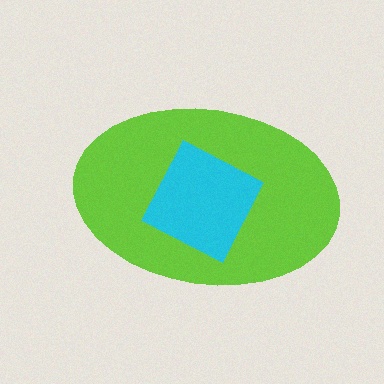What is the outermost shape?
The lime ellipse.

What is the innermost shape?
The cyan square.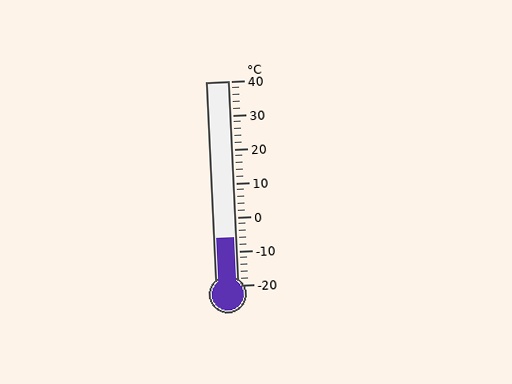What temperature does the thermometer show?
The thermometer shows approximately -6°C.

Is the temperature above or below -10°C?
The temperature is above -10°C.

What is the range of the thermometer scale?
The thermometer scale ranges from -20°C to 40°C.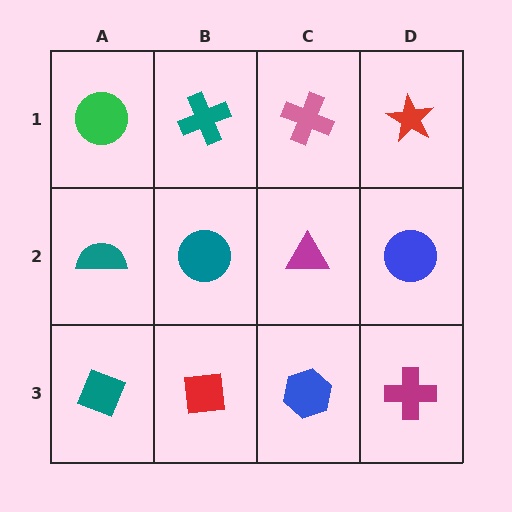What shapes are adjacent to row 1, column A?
A teal semicircle (row 2, column A), a teal cross (row 1, column B).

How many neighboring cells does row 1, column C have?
3.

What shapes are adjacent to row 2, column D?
A red star (row 1, column D), a magenta cross (row 3, column D), a magenta triangle (row 2, column C).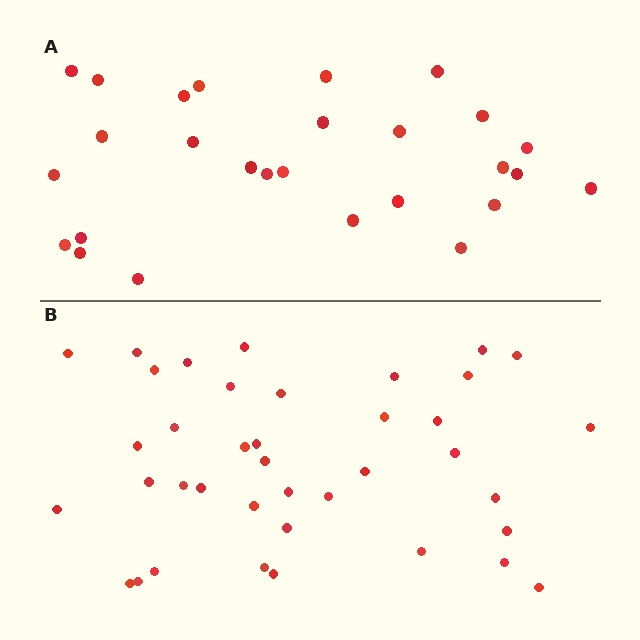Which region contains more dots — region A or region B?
Region B (the bottom region) has more dots.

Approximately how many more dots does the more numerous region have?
Region B has roughly 12 or so more dots than region A.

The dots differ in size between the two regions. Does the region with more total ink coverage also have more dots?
No. Region A has more total ink coverage because its dots are larger, but region B actually contains more individual dots. Total area can be misleading — the number of items is what matters here.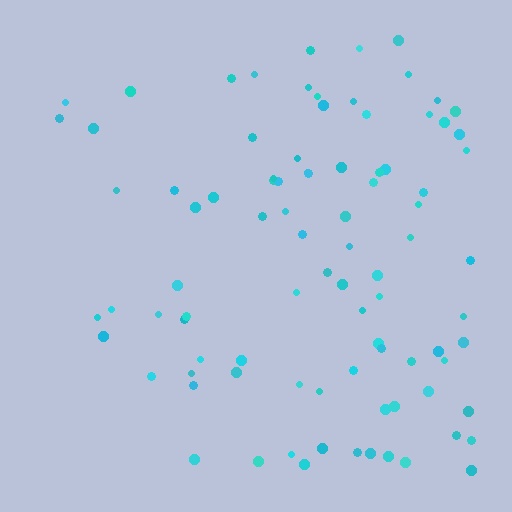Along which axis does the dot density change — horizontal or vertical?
Horizontal.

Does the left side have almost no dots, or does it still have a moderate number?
Still a moderate number, just noticeably fewer than the right.